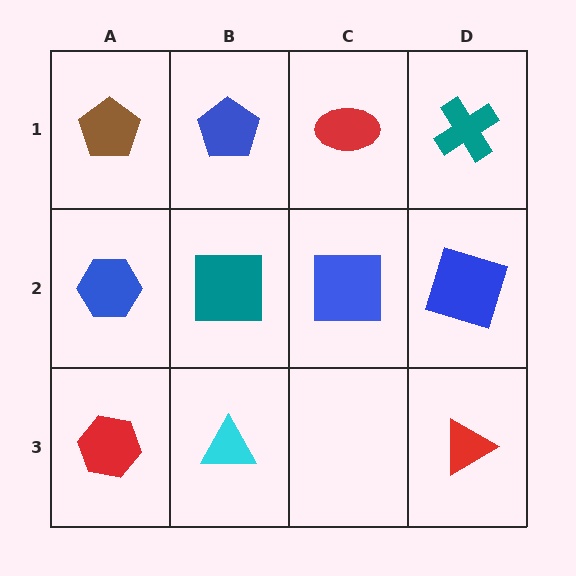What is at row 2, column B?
A teal square.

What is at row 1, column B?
A blue pentagon.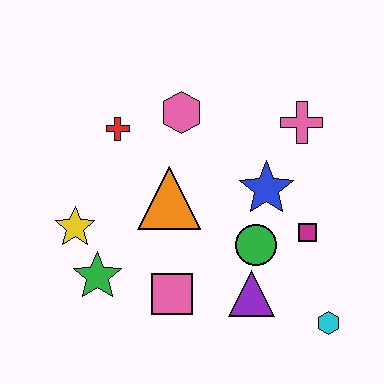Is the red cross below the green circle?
No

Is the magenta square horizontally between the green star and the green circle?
No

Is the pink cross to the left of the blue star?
No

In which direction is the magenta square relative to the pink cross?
The magenta square is below the pink cross.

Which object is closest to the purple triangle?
The green circle is closest to the purple triangle.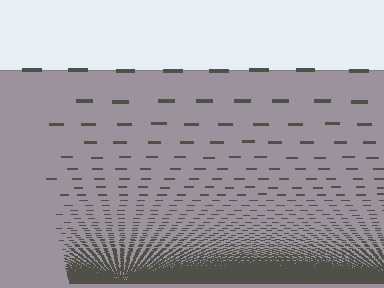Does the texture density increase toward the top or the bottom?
Density increases toward the bottom.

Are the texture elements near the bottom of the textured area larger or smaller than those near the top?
Smaller. The gradient is inverted — elements near the bottom are smaller and denser.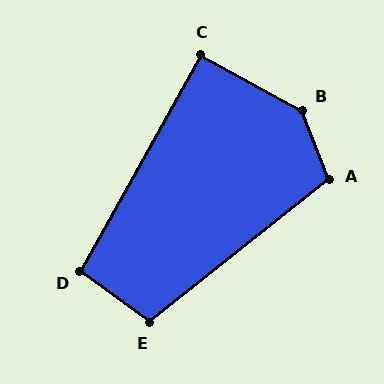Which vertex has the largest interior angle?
B, at approximately 139 degrees.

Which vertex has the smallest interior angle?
C, at approximately 91 degrees.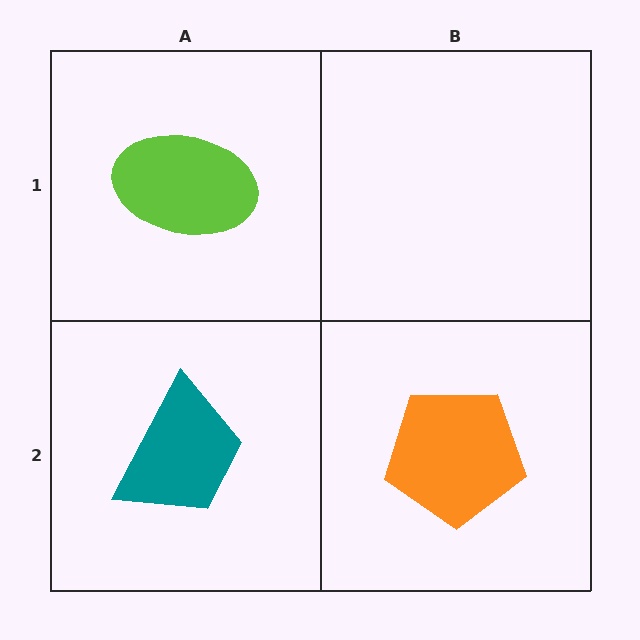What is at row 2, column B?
An orange pentagon.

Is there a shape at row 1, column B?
No, that cell is empty.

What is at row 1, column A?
A lime ellipse.